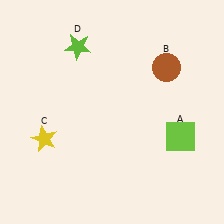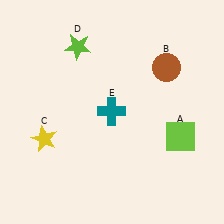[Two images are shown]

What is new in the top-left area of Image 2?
A teal cross (E) was added in the top-left area of Image 2.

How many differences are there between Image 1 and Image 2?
There is 1 difference between the two images.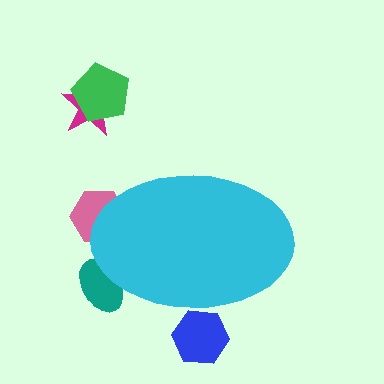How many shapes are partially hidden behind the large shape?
3 shapes are partially hidden.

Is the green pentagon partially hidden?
No, the green pentagon is fully visible.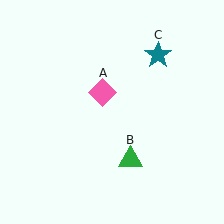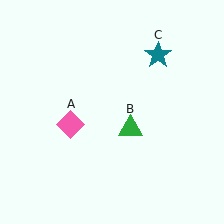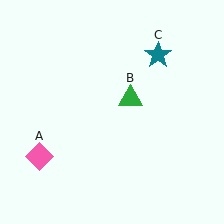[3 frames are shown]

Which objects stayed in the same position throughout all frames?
Teal star (object C) remained stationary.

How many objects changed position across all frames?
2 objects changed position: pink diamond (object A), green triangle (object B).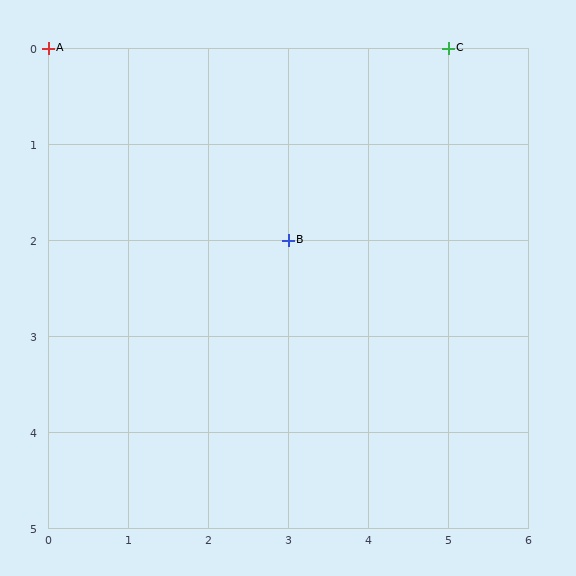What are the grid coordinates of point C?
Point C is at grid coordinates (5, 0).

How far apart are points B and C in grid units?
Points B and C are 2 columns and 2 rows apart (about 2.8 grid units diagonally).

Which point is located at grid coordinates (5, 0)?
Point C is at (5, 0).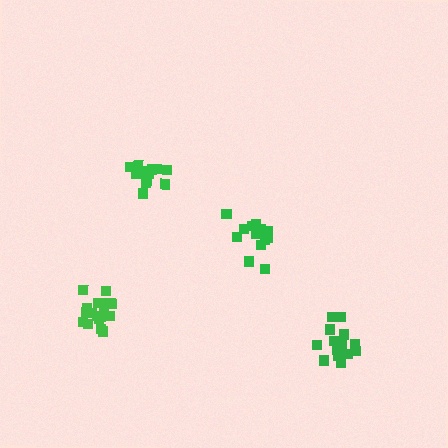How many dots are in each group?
Group 1: 18 dots, Group 2: 14 dots, Group 3: 16 dots, Group 4: 16 dots (64 total).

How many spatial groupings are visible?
There are 4 spatial groupings.